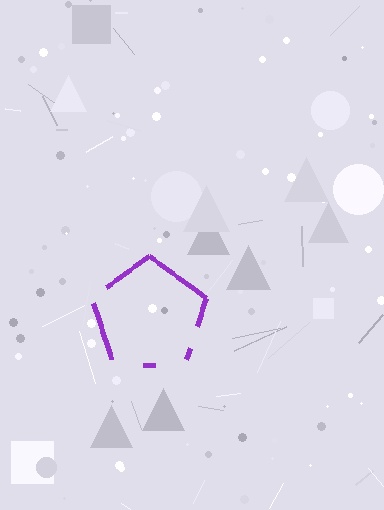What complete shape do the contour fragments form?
The contour fragments form a pentagon.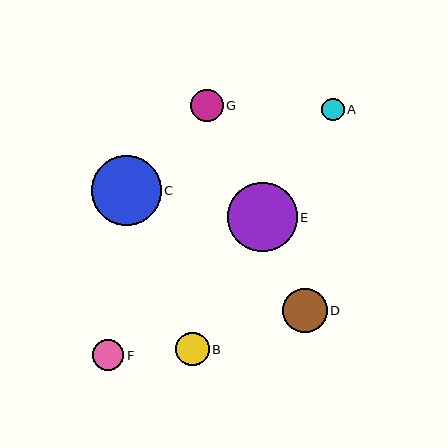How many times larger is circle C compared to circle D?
Circle C is approximately 1.6 times the size of circle D.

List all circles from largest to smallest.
From largest to smallest: C, E, D, B, G, F, A.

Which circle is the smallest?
Circle A is the smallest with a size of approximately 23 pixels.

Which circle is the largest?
Circle C is the largest with a size of approximately 70 pixels.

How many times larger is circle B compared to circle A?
Circle B is approximately 1.5 times the size of circle A.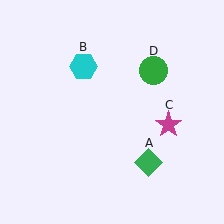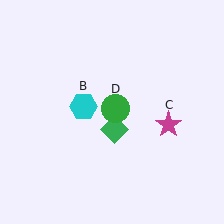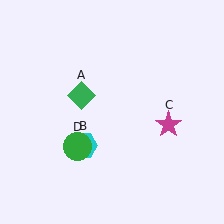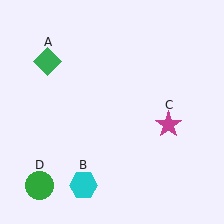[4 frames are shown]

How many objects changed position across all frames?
3 objects changed position: green diamond (object A), cyan hexagon (object B), green circle (object D).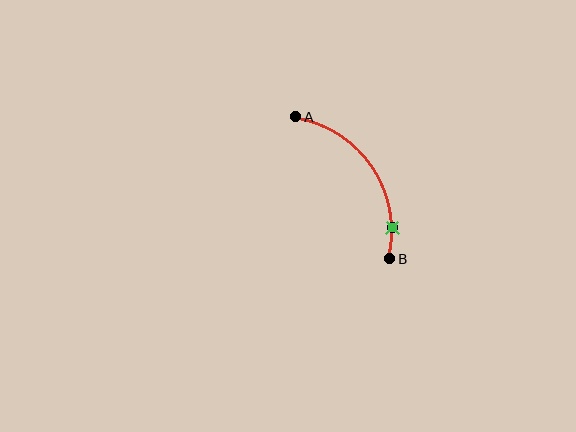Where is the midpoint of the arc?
The arc midpoint is the point on the curve farthest from the straight line joining A and B. It sits to the right of that line.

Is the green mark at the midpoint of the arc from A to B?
No. The green mark lies on the arc but is closer to endpoint B. The arc midpoint would be at the point on the curve equidistant along the arc from both A and B.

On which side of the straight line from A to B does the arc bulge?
The arc bulges to the right of the straight line connecting A and B.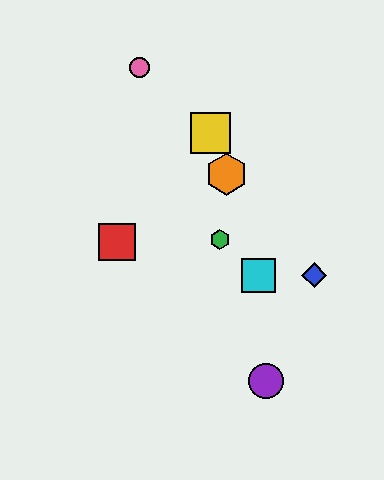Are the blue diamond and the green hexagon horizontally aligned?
No, the blue diamond is at y≈275 and the green hexagon is at y≈240.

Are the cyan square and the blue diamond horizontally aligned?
Yes, both are at y≈275.